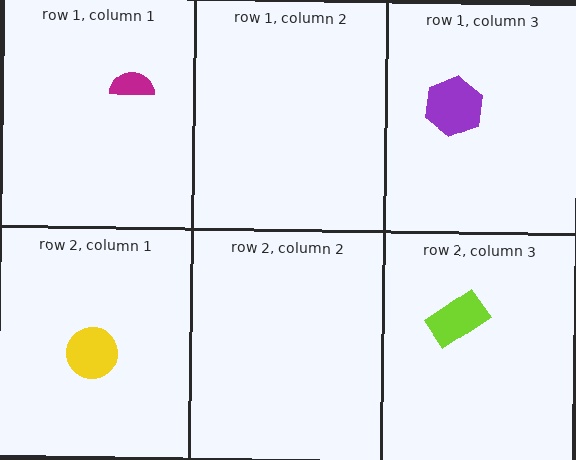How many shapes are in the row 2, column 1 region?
1.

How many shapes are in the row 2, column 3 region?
1.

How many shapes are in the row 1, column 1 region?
1.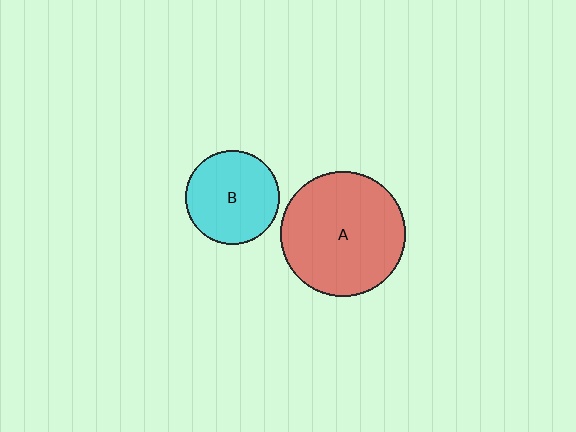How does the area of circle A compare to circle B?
Approximately 1.8 times.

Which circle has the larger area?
Circle A (red).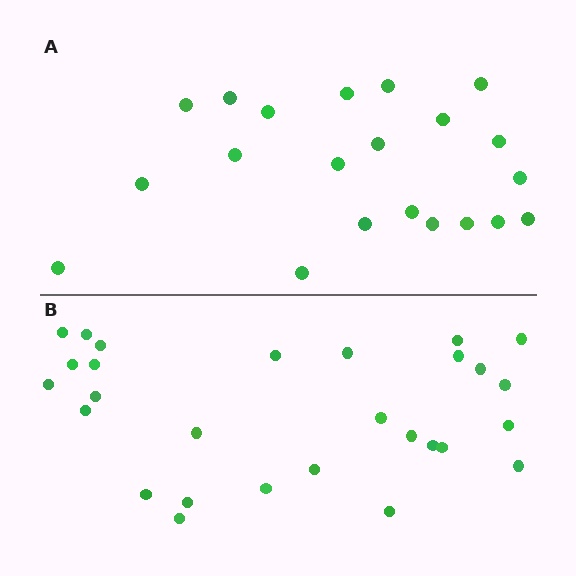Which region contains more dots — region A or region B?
Region B (the bottom region) has more dots.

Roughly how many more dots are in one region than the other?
Region B has roughly 8 or so more dots than region A.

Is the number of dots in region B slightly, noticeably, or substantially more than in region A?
Region B has noticeably more, but not dramatically so. The ratio is roughly 1.3 to 1.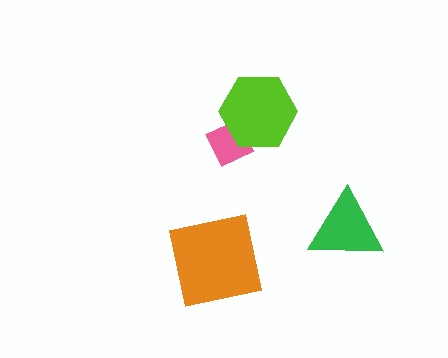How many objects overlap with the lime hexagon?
1 object overlaps with the lime hexagon.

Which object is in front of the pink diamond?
The lime hexagon is in front of the pink diamond.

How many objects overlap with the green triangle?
0 objects overlap with the green triangle.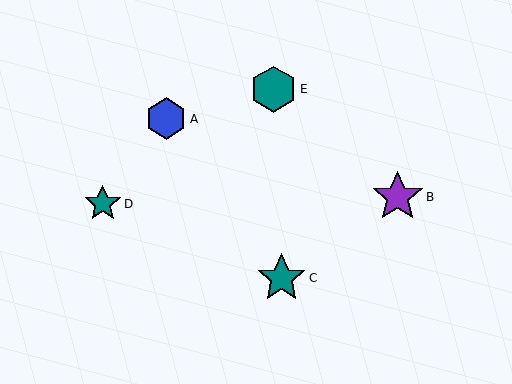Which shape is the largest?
The purple star (labeled B) is the largest.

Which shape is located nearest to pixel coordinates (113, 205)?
The teal star (labeled D) at (103, 204) is nearest to that location.